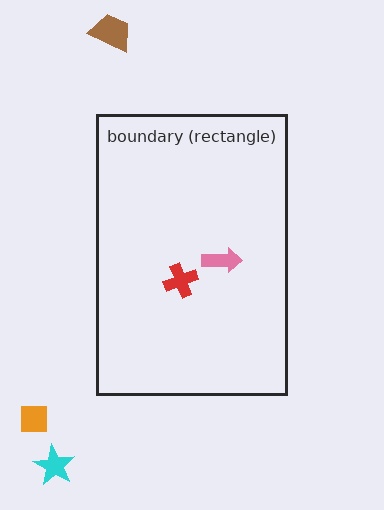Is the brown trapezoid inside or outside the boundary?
Outside.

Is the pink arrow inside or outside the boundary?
Inside.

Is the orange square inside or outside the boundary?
Outside.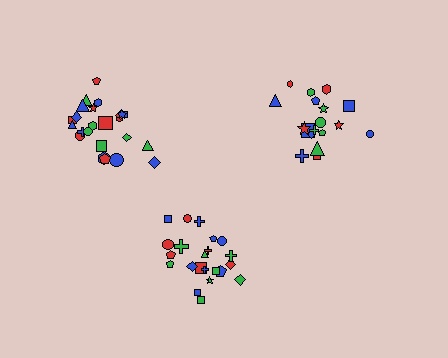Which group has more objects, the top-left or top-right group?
The top-left group.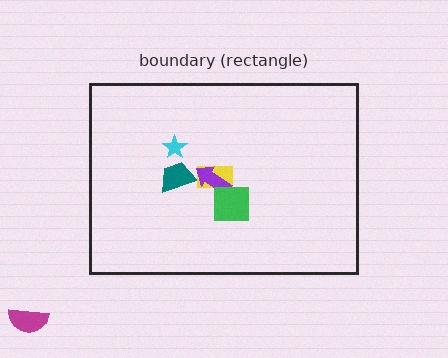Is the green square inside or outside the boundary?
Inside.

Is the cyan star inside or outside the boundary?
Inside.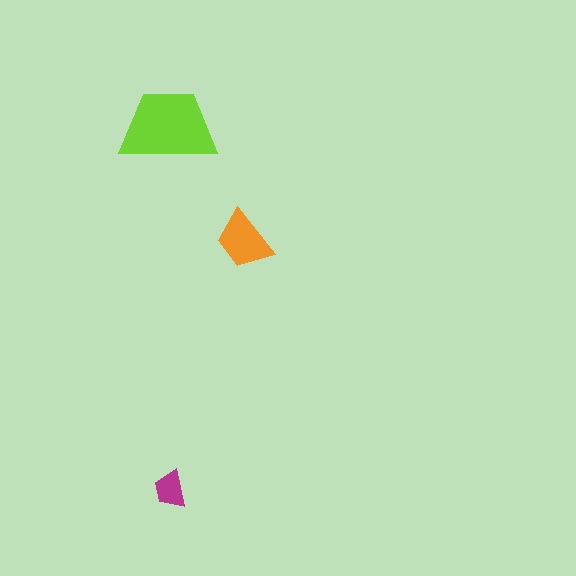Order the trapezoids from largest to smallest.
the lime one, the orange one, the magenta one.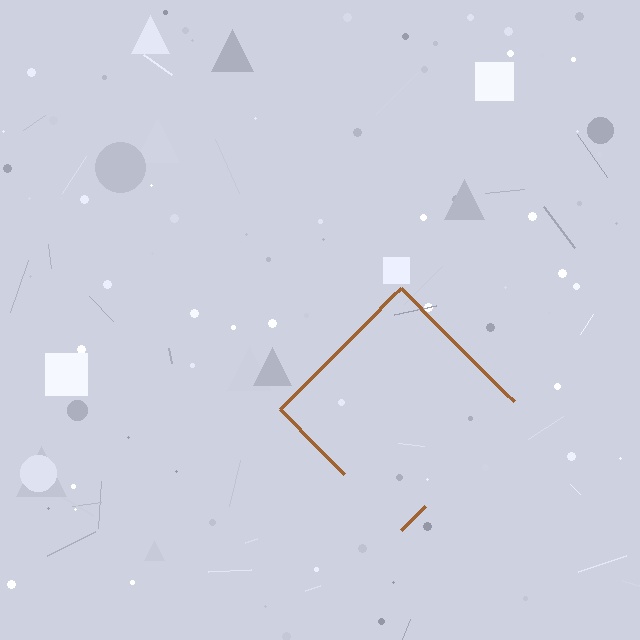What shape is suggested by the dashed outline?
The dashed outline suggests a diamond.